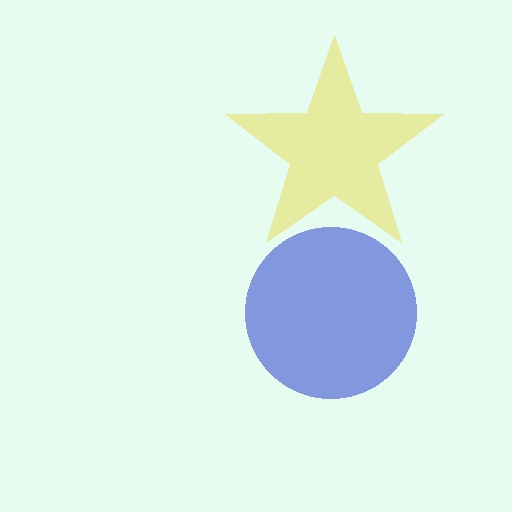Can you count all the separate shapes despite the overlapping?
Yes, there are 2 separate shapes.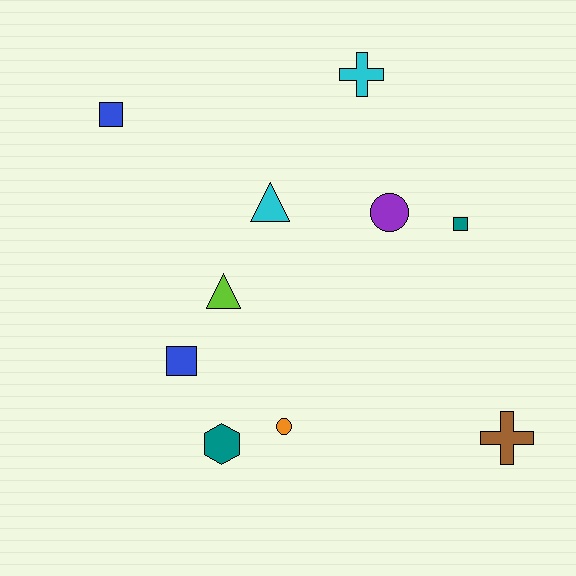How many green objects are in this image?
There are no green objects.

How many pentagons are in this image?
There are no pentagons.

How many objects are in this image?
There are 10 objects.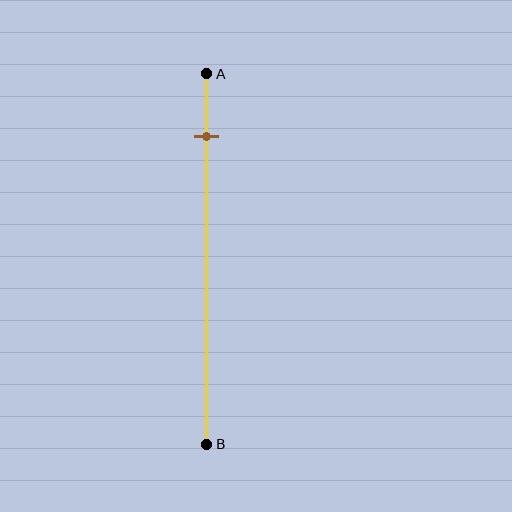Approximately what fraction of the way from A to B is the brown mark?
The brown mark is approximately 15% of the way from A to B.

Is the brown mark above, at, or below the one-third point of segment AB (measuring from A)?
The brown mark is above the one-third point of segment AB.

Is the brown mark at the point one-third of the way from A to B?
No, the mark is at about 15% from A, not at the 33% one-third point.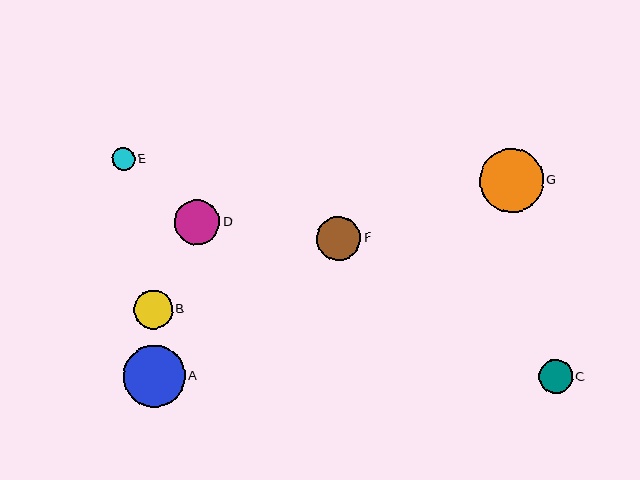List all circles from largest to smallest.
From largest to smallest: G, A, D, F, B, C, E.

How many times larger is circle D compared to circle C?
Circle D is approximately 1.4 times the size of circle C.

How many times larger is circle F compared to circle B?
Circle F is approximately 1.1 times the size of circle B.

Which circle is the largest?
Circle G is the largest with a size of approximately 64 pixels.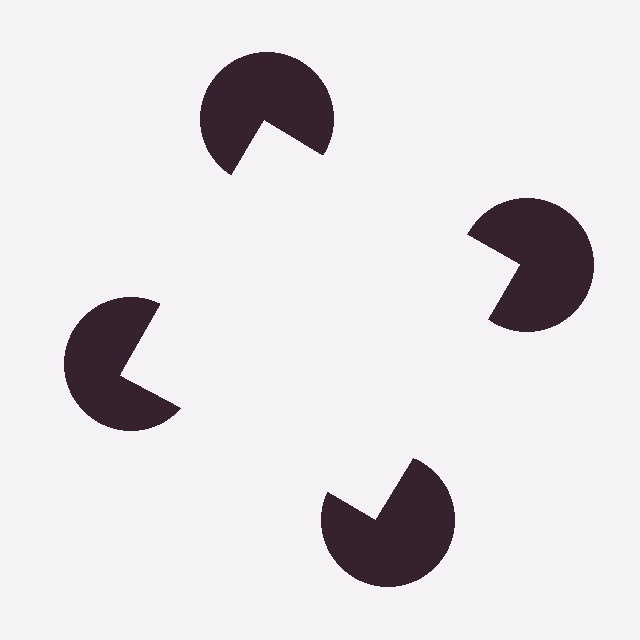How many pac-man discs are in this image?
There are 4 — one at each vertex of the illusory square.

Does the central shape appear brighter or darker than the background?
It typically appears slightly brighter than the background, even though no actual brightness change is drawn.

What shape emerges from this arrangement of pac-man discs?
An illusory square — its edges are inferred from the aligned wedge cuts in the pac-man discs, not physically drawn.